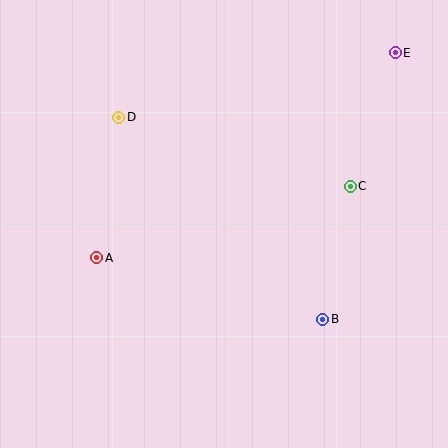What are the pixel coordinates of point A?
Point A is at (97, 258).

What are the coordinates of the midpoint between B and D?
The midpoint between B and D is at (221, 218).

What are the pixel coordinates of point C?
Point C is at (350, 186).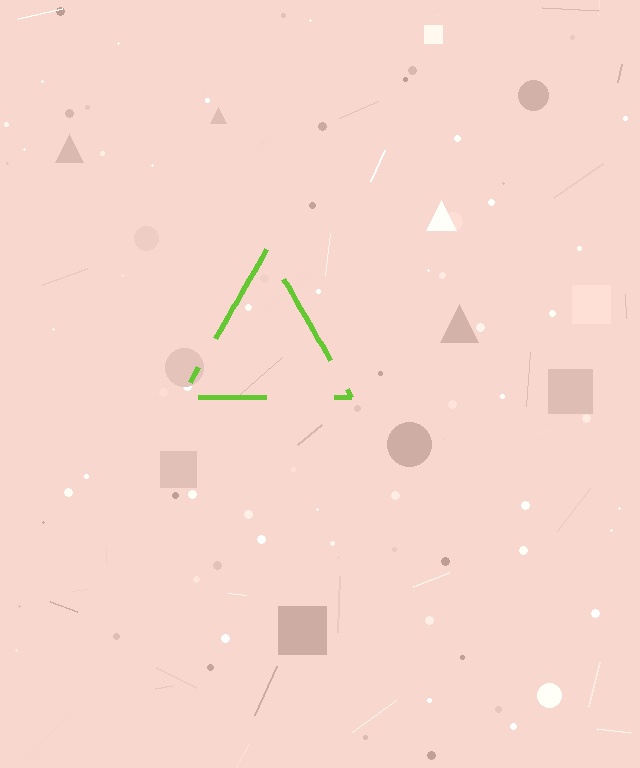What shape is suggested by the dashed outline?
The dashed outline suggests a triangle.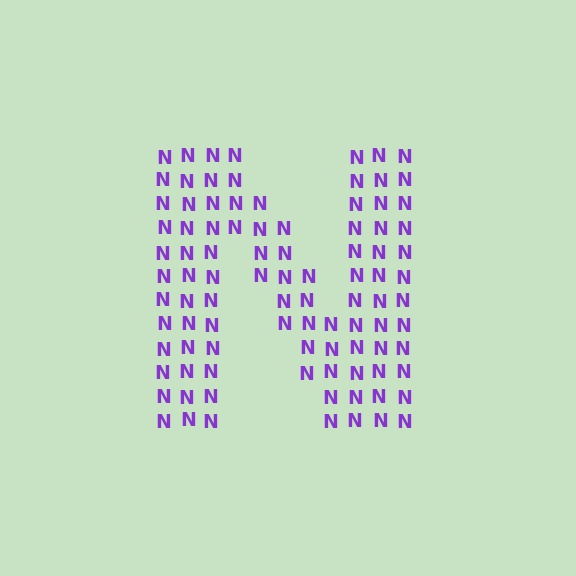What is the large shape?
The large shape is the letter N.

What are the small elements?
The small elements are letter N's.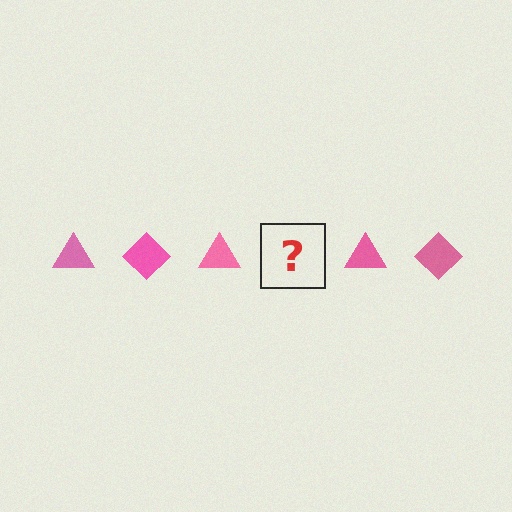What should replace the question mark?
The question mark should be replaced with a pink diamond.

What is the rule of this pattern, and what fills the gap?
The rule is that the pattern cycles through triangle, diamond shapes in pink. The gap should be filled with a pink diamond.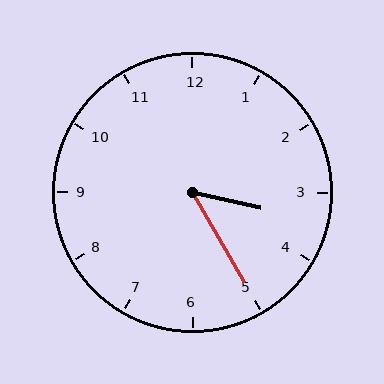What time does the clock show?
3:25.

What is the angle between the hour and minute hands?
Approximately 48 degrees.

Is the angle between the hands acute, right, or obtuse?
It is acute.